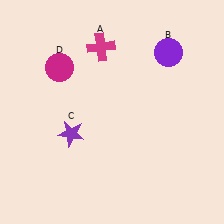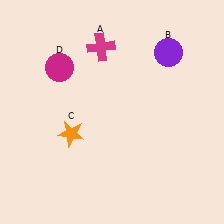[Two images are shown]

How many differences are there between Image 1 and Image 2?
There is 1 difference between the two images.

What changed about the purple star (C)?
In Image 1, C is purple. In Image 2, it changed to orange.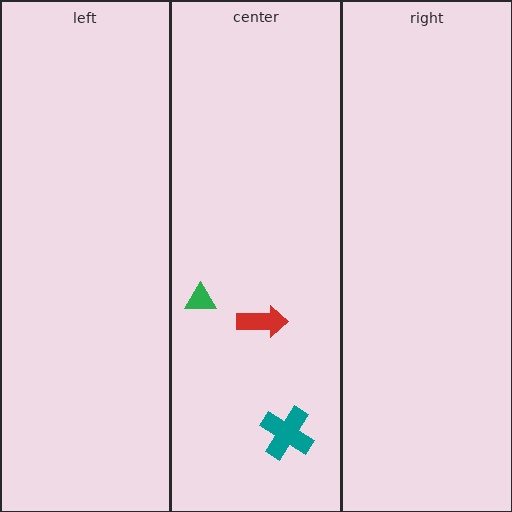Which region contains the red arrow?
The center region.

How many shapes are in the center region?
3.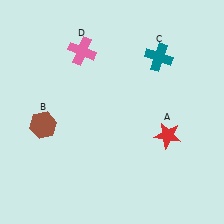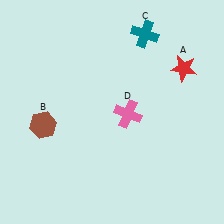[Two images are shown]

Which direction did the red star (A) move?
The red star (A) moved up.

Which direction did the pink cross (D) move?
The pink cross (D) moved down.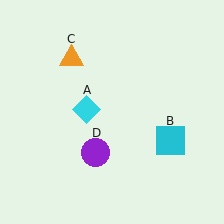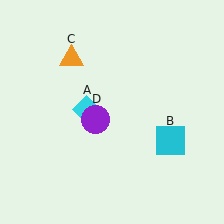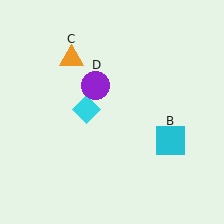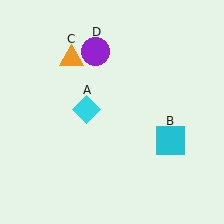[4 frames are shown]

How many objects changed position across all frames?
1 object changed position: purple circle (object D).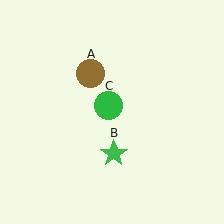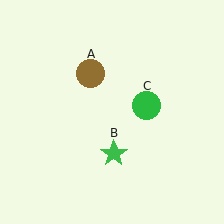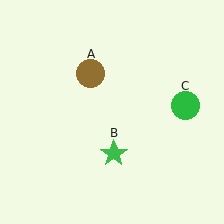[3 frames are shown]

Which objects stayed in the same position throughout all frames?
Brown circle (object A) and green star (object B) remained stationary.